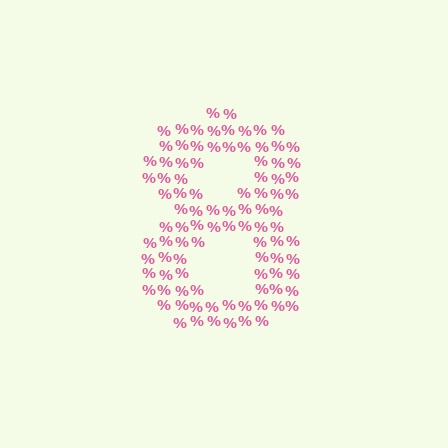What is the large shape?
The large shape is the digit 8.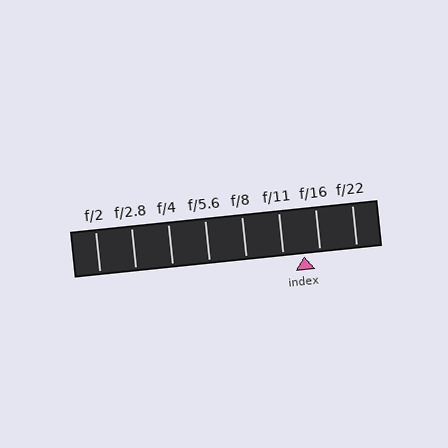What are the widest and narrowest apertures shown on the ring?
The widest aperture shown is f/2 and the narrowest is f/22.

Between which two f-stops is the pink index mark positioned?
The index mark is between f/11 and f/16.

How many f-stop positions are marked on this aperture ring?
There are 8 f-stop positions marked.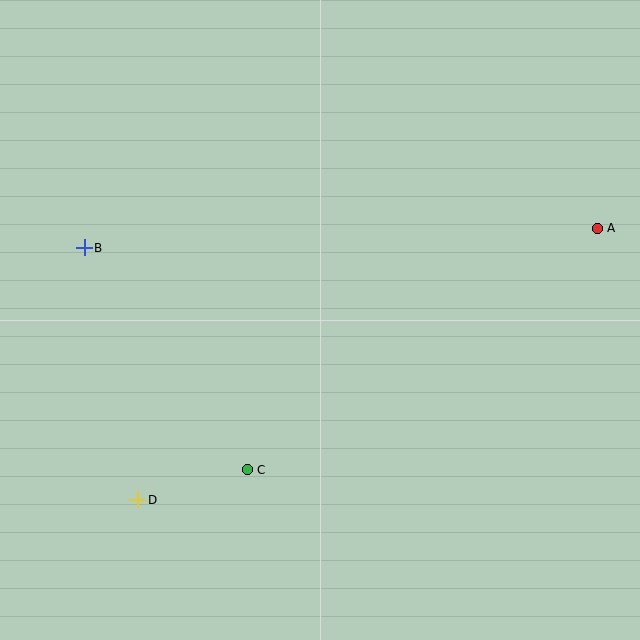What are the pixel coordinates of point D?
Point D is at (138, 500).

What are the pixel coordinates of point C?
Point C is at (247, 470).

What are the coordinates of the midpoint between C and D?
The midpoint between C and D is at (192, 485).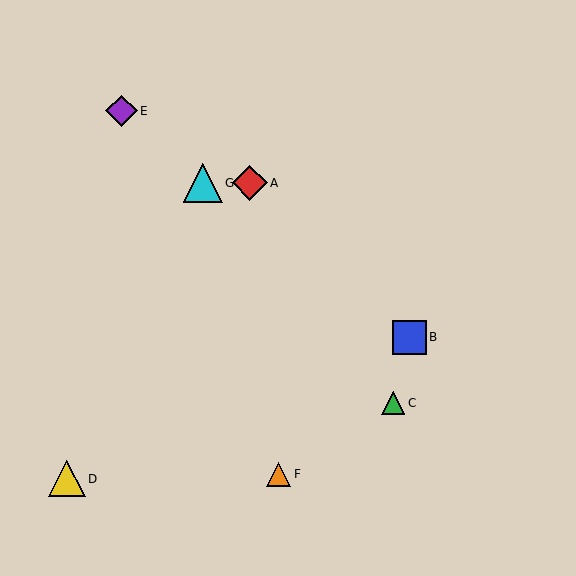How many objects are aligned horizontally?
2 objects (A, G) are aligned horizontally.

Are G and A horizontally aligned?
Yes, both are at y≈183.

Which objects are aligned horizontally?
Objects A, G are aligned horizontally.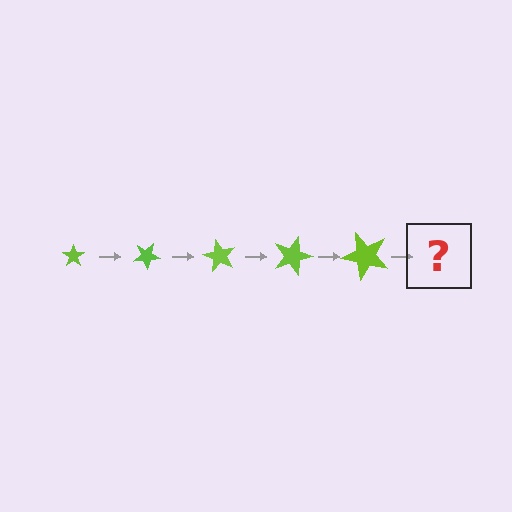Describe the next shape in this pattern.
It should be a star, larger than the previous one and rotated 150 degrees from the start.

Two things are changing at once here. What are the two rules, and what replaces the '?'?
The two rules are that the star grows larger each step and it rotates 30 degrees each step. The '?' should be a star, larger than the previous one and rotated 150 degrees from the start.